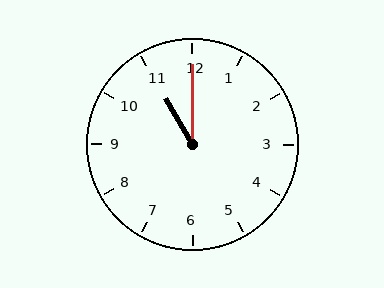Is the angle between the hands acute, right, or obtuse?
It is acute.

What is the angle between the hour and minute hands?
Approximately 30 degrees.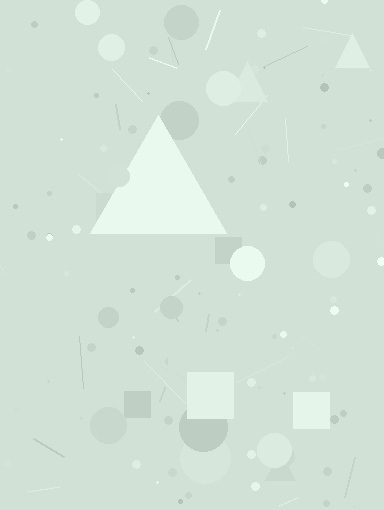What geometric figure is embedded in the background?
A triangle is embedded in the background.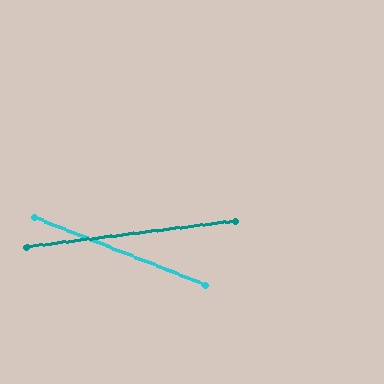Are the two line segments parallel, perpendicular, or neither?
Neither parallel nor perpendicular — they differ by about 29°.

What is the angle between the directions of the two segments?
Approximately 29 degrees.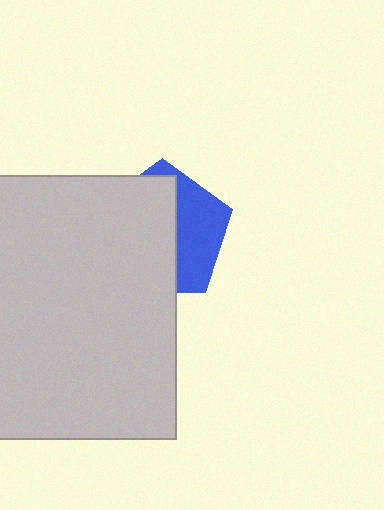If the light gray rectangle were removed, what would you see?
You would see the complete blue pentagon.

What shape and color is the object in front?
The object in front is a light gray rectangle.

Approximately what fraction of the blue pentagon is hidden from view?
Roughly 62% of the blue pentagon is hidden behind the light gray rectangle.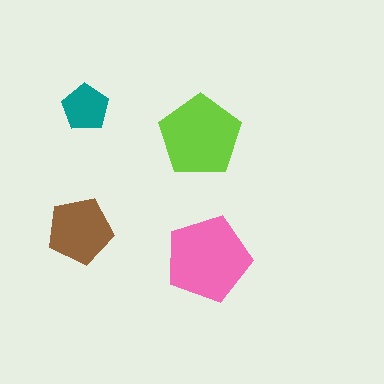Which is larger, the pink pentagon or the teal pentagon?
The pink one.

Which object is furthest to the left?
The brown pentagon is leftmost.